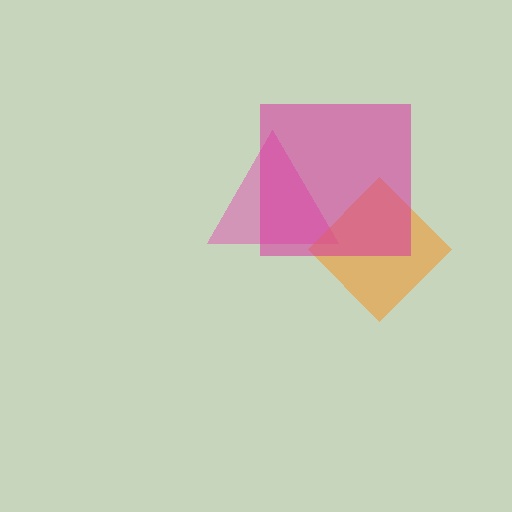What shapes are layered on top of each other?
The layered shapes are: a pink triangle, an orange diamond, a magenta square.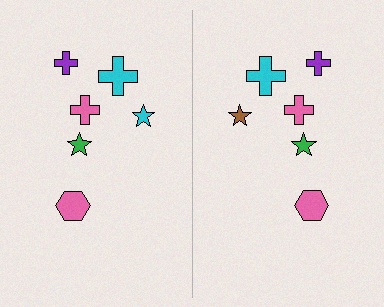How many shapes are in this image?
There are 12 shapes in this image.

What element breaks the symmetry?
The brown star on the right side breaks the symmetry — its mirror counterpart is cyan.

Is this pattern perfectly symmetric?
No, the pattern is not perfectly symmetric. The brown star on the right side breaks the symmetry — its mirror counterpart is cyan.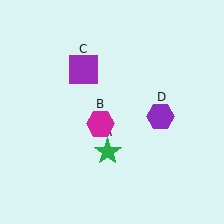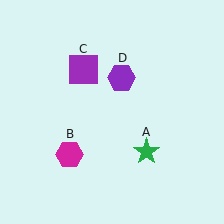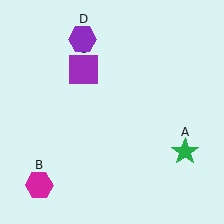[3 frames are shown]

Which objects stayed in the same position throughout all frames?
Purple square (object C) remained stationary.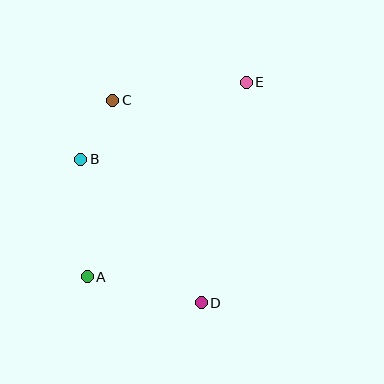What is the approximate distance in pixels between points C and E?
The distance between C and E is approximately 135 pixels.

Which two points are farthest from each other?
Points A and E are farthest from each other.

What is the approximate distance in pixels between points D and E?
The distance between D and E is approximately 225 pixels.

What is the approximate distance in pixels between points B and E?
The distance between B and E is approximately 183 pixels.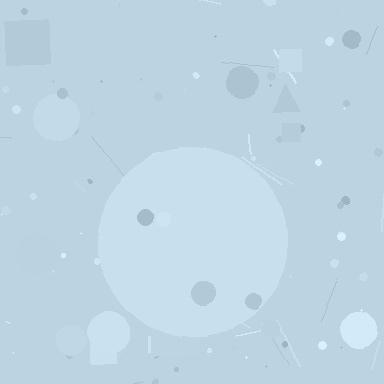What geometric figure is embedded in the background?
A circle is embedded in the background.